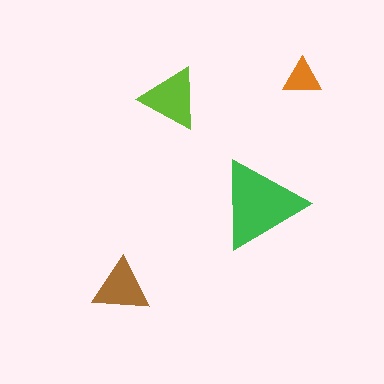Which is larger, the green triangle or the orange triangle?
The green one.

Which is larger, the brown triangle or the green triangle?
The green one.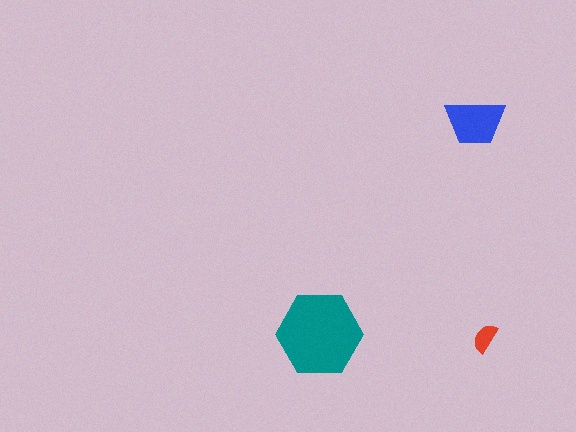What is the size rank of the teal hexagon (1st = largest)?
1st.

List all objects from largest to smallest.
The teal hexagon, the blue trapezoid, the red semicircle.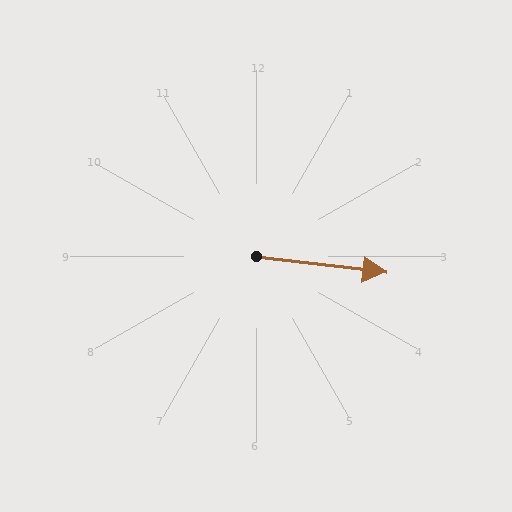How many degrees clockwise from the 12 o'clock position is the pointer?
Approximately 97 degrees.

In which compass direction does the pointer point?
East.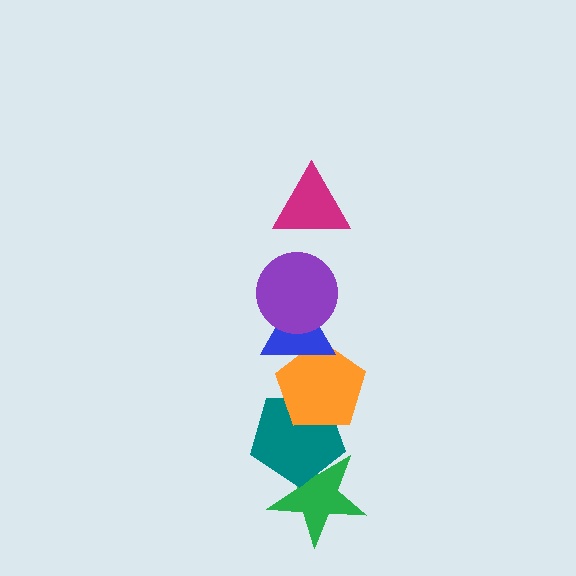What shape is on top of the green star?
The teal pentagon is on top of the green star.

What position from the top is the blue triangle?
The blue triangle is 3rd from the top.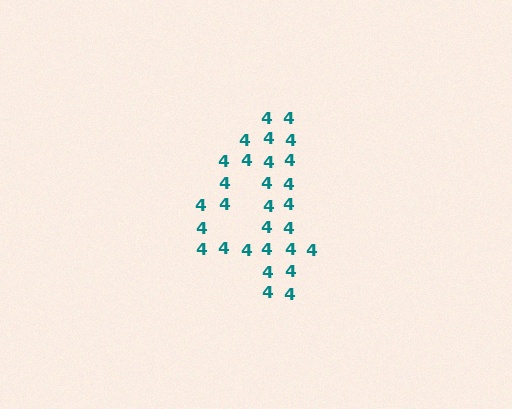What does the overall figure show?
The overall figure shows the digit 4.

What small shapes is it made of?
It is made of small digit 4's.